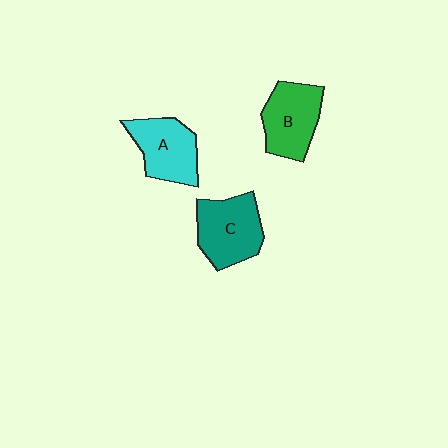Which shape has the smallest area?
Shape A (cyan).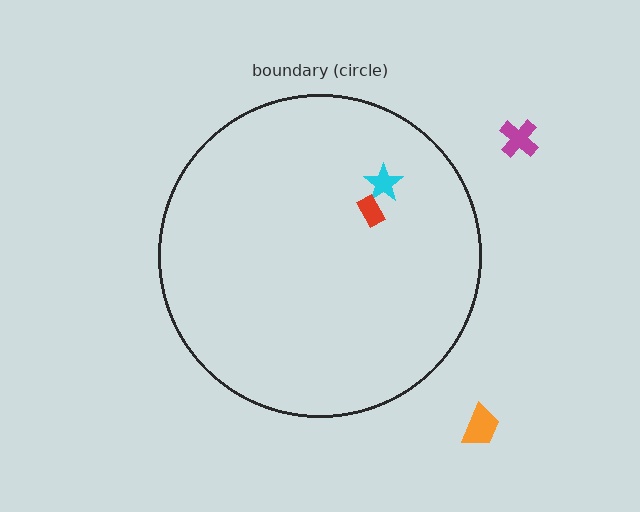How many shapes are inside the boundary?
2 inside, 2 outside.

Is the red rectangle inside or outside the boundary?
Inside.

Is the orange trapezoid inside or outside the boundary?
Outside.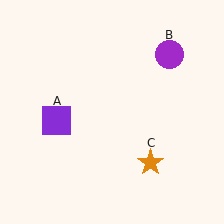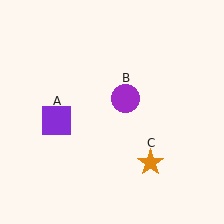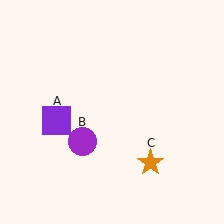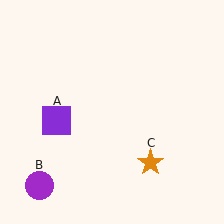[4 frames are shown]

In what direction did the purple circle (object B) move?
The purple circle (object B) moved down and to the left.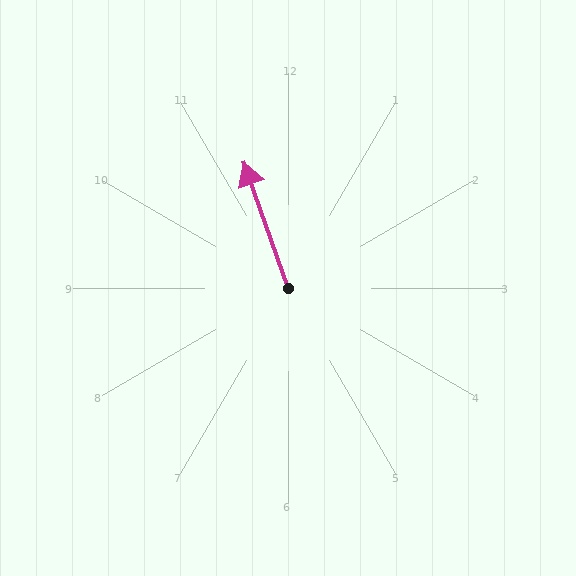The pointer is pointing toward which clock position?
Roughly 11 o'clock.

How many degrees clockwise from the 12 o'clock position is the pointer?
Approximately 341 degrees.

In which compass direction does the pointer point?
North.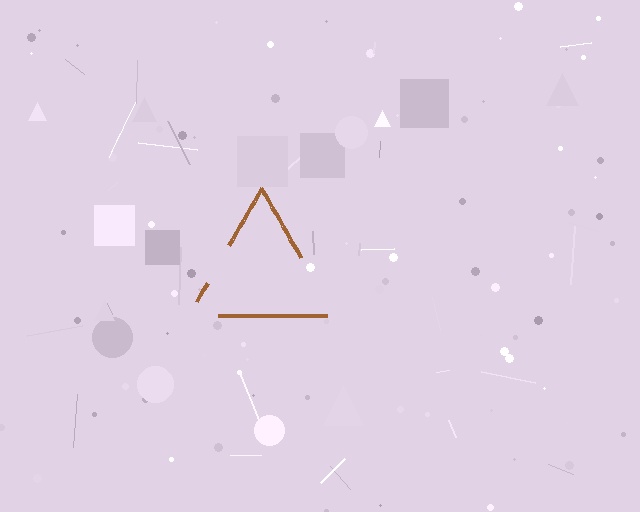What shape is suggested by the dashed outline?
The dashed outline suggests a triangle.